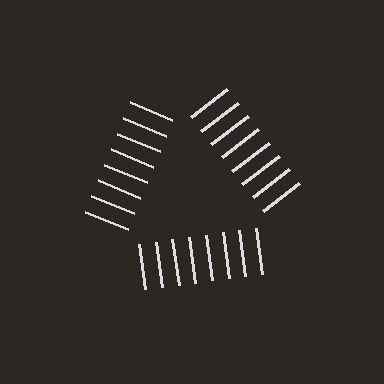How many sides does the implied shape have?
3 sides — the line-ends trace a triangle.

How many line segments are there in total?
24 — 8 along each of the 3 edges.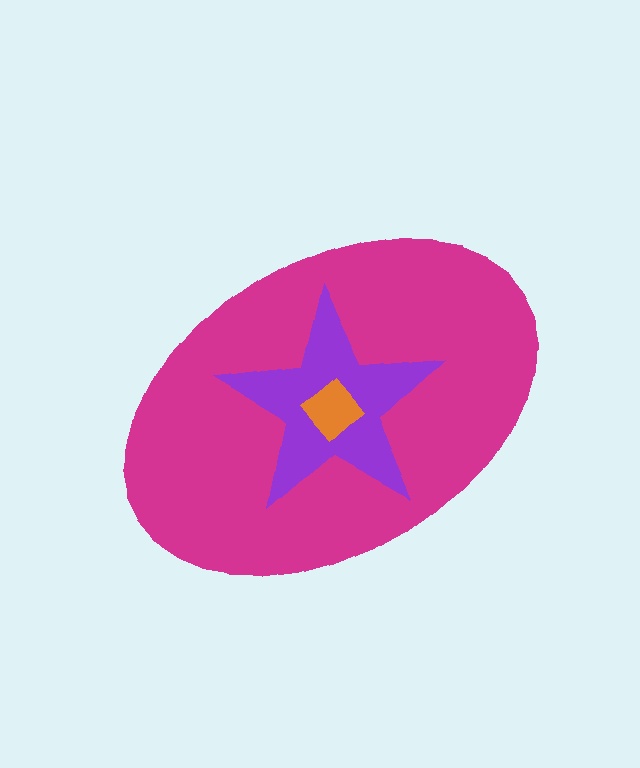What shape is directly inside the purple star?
The orange diamond.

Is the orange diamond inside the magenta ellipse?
Yes.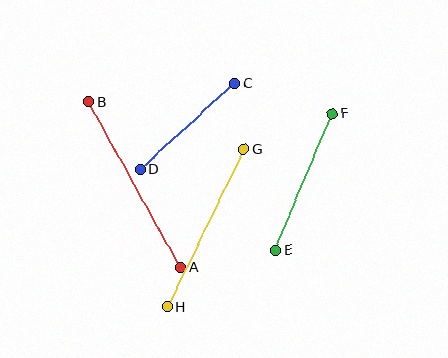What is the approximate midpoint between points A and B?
The midpoint is at approximately (135, 185) pixels.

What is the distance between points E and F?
The distance is approximately 148 pixels.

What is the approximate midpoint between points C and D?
The midpoint is at approximately (187, 126) pixels.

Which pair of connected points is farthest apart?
Points A and B are farthest apart.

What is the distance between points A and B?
The distance is approximately 189 pixels.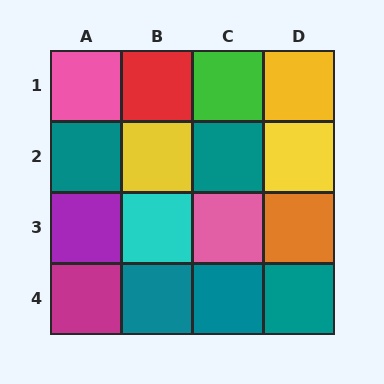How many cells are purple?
1 cell is purple.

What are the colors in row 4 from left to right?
Magenta, teal, teal, teal.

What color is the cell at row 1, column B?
Red.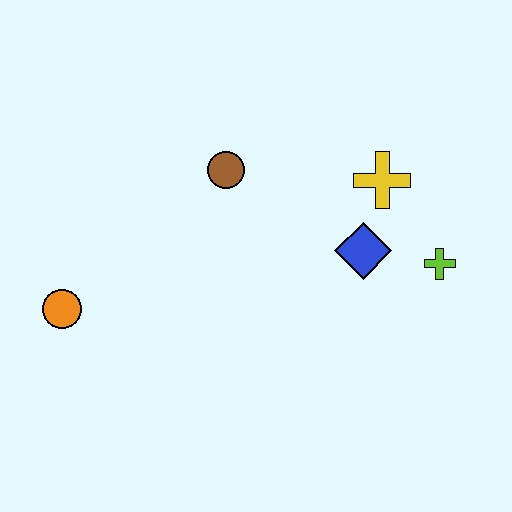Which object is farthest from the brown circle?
The lime cross is farthest from the brown circle.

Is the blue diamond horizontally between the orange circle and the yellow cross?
Yes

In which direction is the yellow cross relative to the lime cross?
The yellow cross is above the lime cross.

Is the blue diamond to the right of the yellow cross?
No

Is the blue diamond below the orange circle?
No